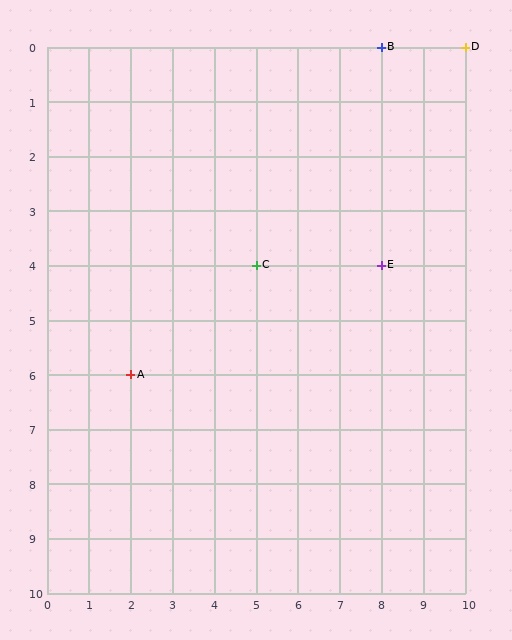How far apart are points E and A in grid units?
Points E and A are 6 columns and 2 rows apart (about 6.3 grid units diagonally).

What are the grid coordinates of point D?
Point D is at grid coordinates (10, 0).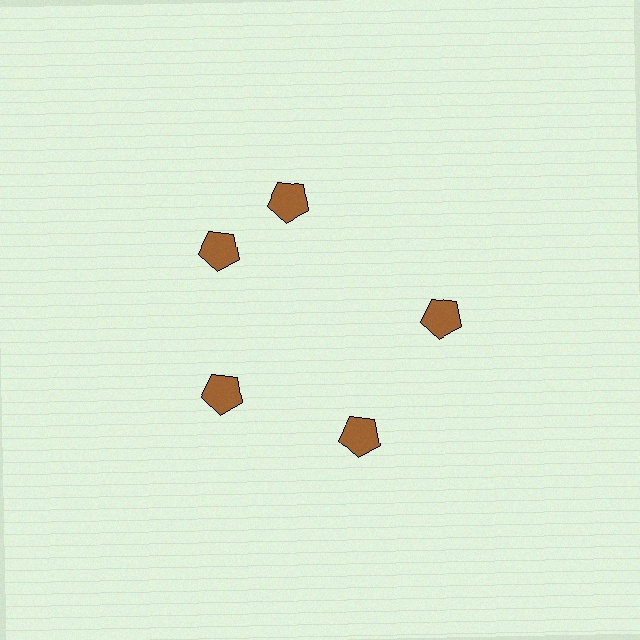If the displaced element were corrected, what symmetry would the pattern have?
It would have 5-fold rotational symmetry — the pattern would map onto itself every 72 degrees.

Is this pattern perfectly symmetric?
No. The 5 brown pentagons are arranged in a ring, but one element near the 1 o'clock position is rotated out of alignment along the ring, breaking the 5-fold rotational symmetry.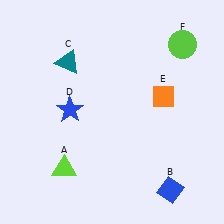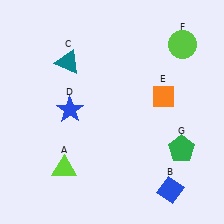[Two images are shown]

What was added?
A green pentagon (G) was added in Image 2.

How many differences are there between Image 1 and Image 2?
There is 1 difference between the two images.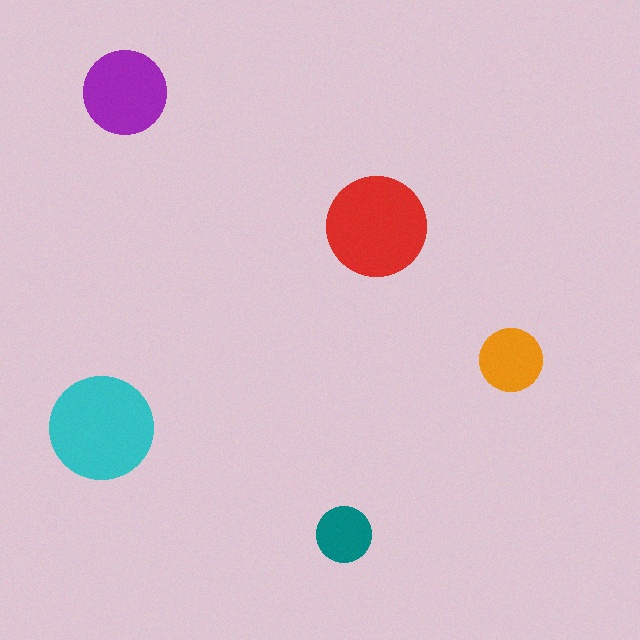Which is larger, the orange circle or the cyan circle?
The cyan one.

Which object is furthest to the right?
The orange circle is rightmost.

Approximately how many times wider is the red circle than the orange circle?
About 1.5 times wider.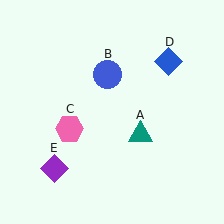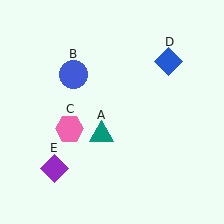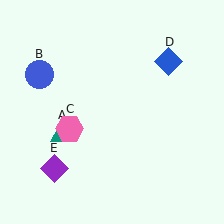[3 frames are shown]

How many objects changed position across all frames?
2 objects changed position: teal triangle (object A), blue circle (object B).